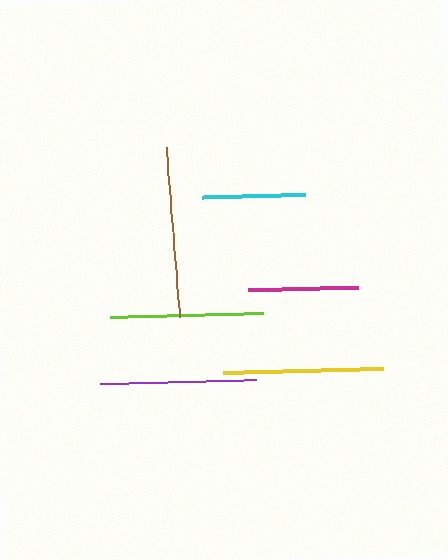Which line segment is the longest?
The brown line is the longest at approximately 171 pixels.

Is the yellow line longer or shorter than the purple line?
The yellow line is longer than the purple line.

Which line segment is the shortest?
The cyan line is the shortest at approximately 103 pixels.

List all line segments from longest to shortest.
From longest to shortest: brown, yellow, purple, lime, magenta, cyan.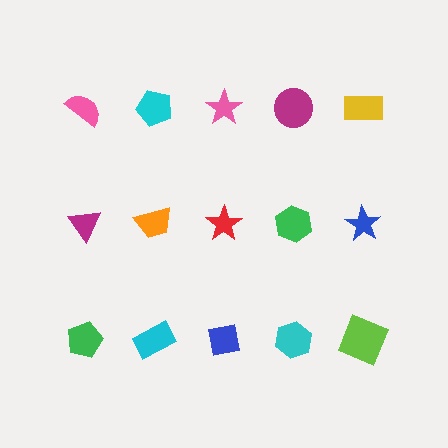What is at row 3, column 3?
A blue square.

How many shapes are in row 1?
5 shapes.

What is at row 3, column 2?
A cyan rectangle.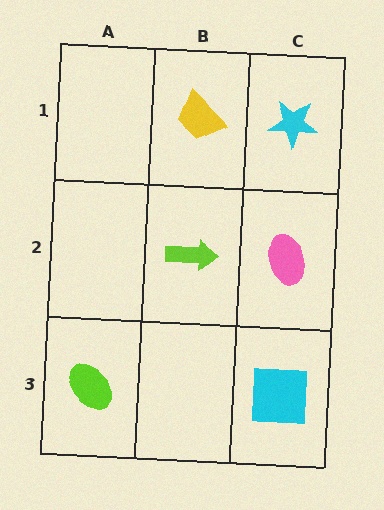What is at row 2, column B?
A lime arrow.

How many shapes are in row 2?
2 shapes.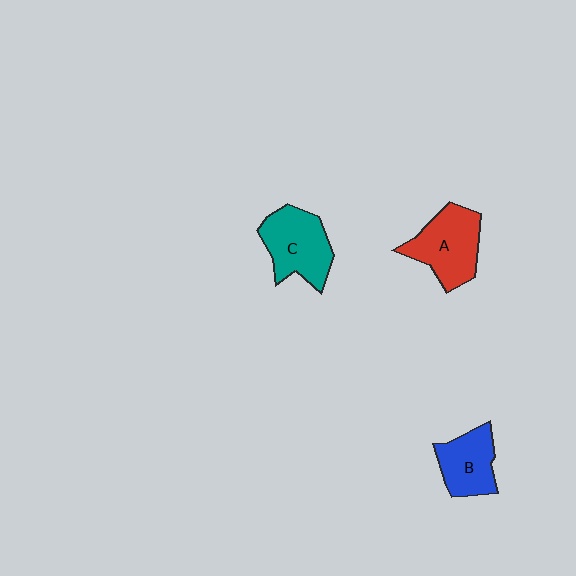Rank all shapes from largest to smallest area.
From largest to smallest: A (red), C (teal), B (blue).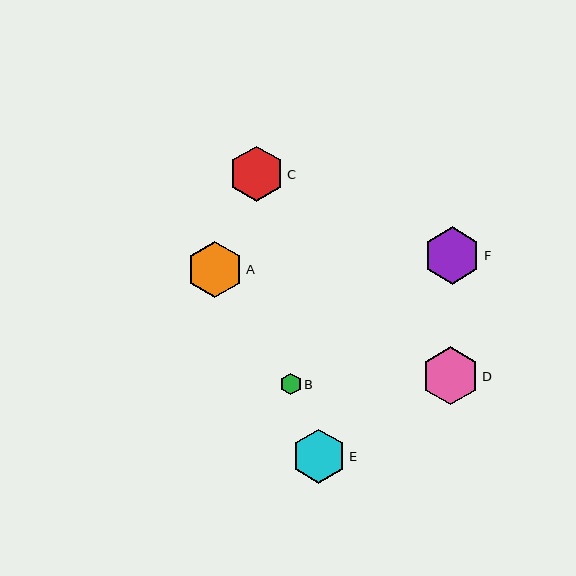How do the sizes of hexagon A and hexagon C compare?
Hexagon A and hexagon C are approximately the same size.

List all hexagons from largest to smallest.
From largest to smallest: D, F, A, C, E, B.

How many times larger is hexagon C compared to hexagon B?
Hexagon C is approximately 2.6 times the size of hexagon B.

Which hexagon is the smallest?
Hexagon B is the smallest with a size of approximately 21 pixels.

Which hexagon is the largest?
Hexagon D is the largest with a size of approximately 58 pixels.